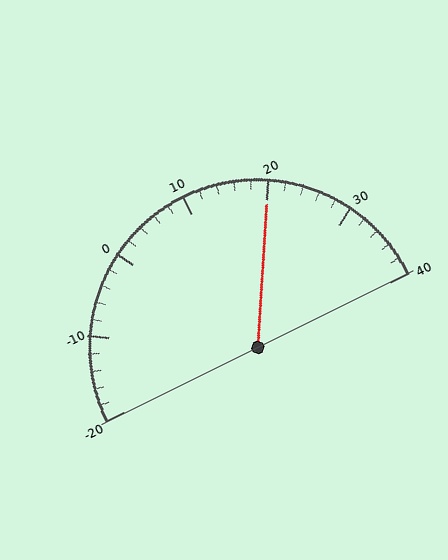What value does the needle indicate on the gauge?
The needle indicates approximately 20.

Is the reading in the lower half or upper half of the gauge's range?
The reading is in the upper half of the range (-20 to 40).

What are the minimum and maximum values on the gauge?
The gauge ranges from -20 to 40.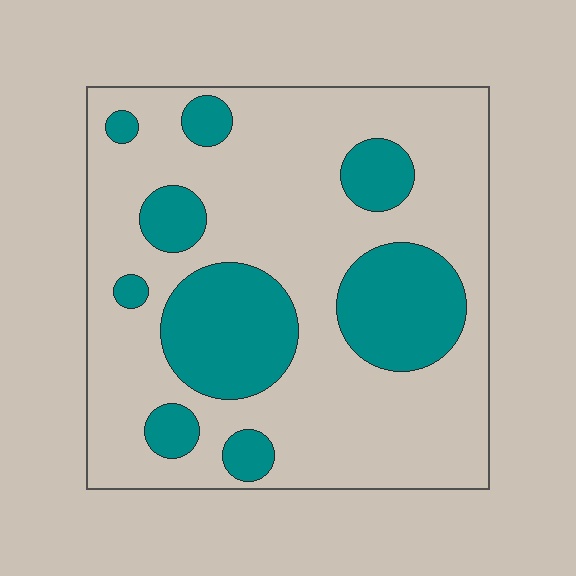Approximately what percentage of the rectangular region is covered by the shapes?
Approximately 30%.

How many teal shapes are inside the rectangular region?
9.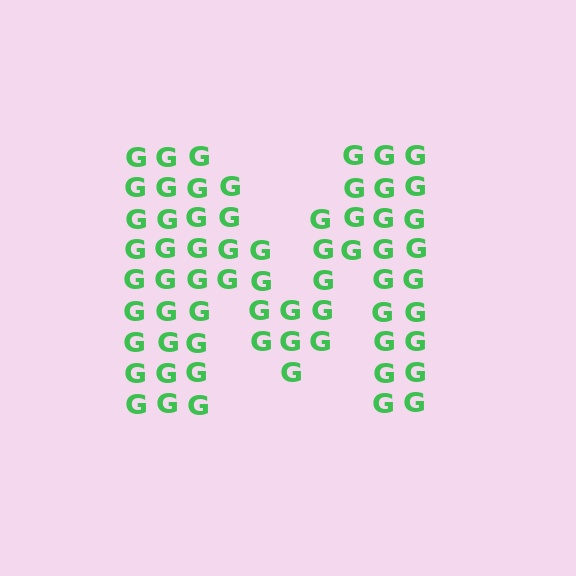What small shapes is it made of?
It is made of small letter G's.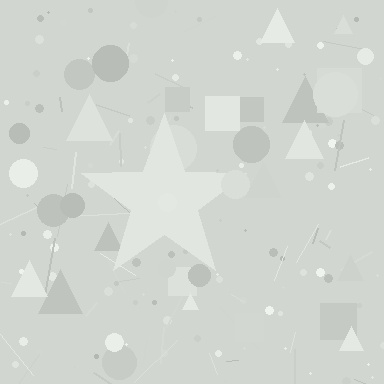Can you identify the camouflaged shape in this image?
The camouflaged shape is a star.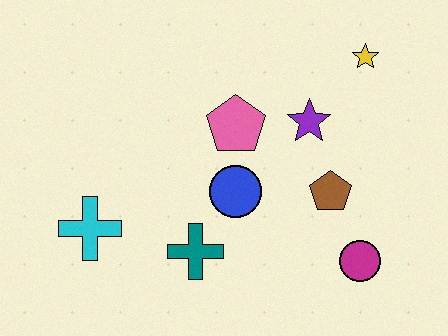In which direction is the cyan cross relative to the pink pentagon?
The cyan cross is to the left of the pink pentagon.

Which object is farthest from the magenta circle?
The cyan cross is farthest from the magenta circle.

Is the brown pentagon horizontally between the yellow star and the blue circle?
Yes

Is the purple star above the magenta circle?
Yes